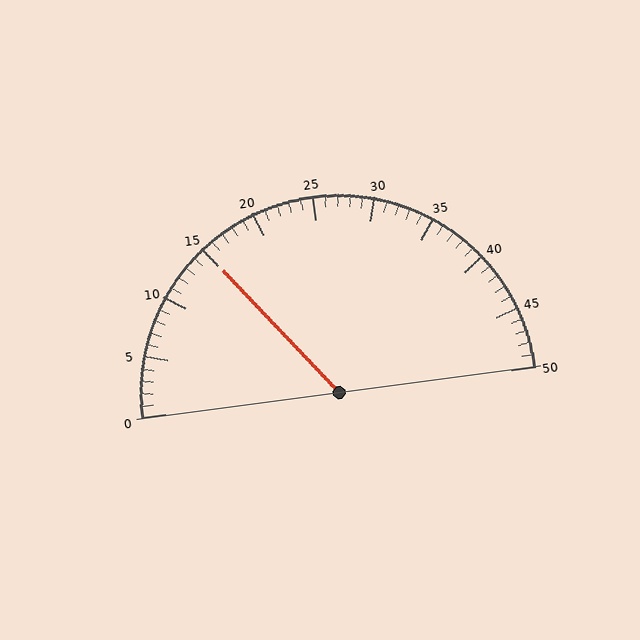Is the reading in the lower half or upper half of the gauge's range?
The reading is in the lower half of the range (0 to 50).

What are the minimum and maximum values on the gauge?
The gauge ranges from 0 to 50.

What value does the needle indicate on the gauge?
The needle indicates approximately 15.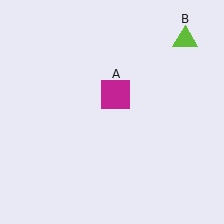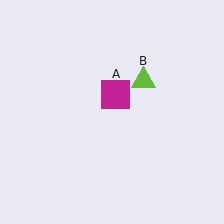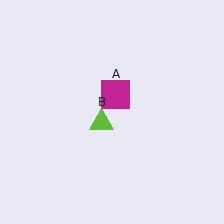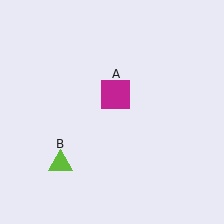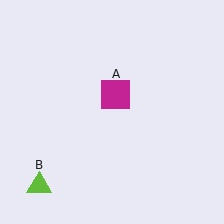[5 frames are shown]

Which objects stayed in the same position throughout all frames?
Magenta square (object A) remained stationary.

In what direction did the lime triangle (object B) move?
The lime triangle (object B) moved down and to the left.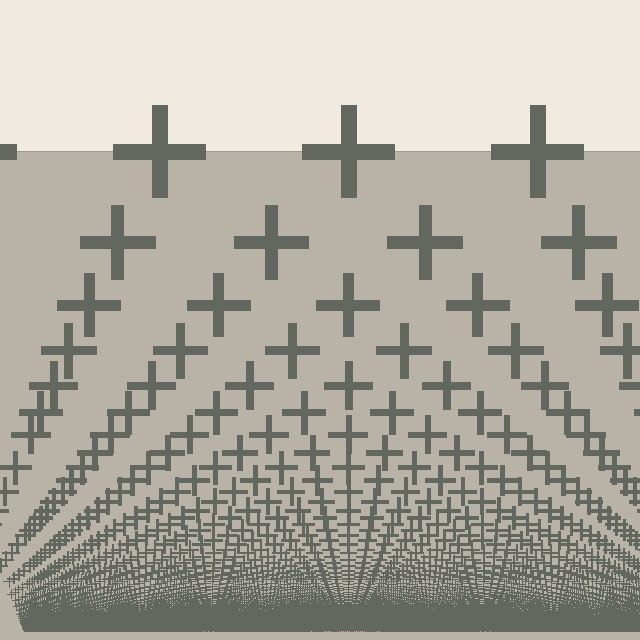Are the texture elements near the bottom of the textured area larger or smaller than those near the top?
Smaller. The gradient is inverted — elements near the bottom are smaller and denser.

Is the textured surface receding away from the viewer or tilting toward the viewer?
The surface appears to tilt toward the viewer. Texture elements get larger and sparser toward the top.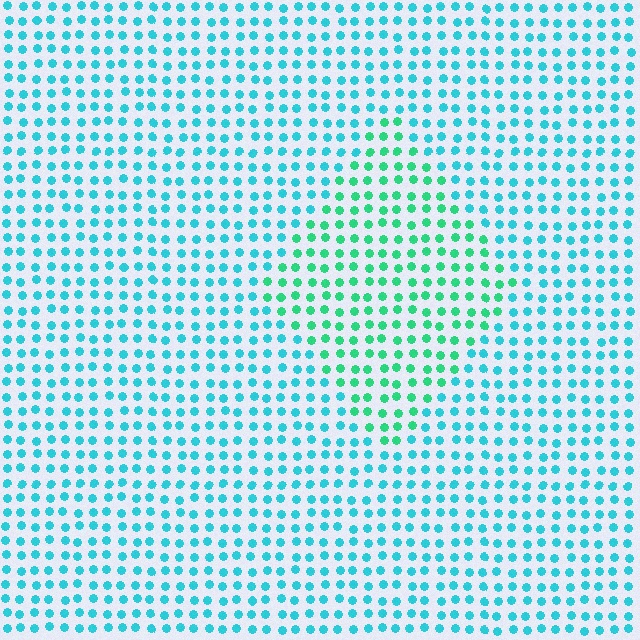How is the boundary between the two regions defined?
The boundary is defined purely by a slight shift in hue (about 35 degrees). Spacing, size, and orientation are identical on both sides.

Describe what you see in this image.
The image is filled with small cyan elements in a uniform arrangement. A diamond-shaped region is visible where the elements are tinted to a slightly different hue, forming a subtle color boundary.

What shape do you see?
I see a diamond.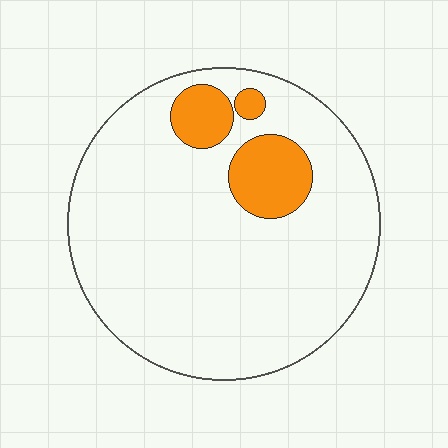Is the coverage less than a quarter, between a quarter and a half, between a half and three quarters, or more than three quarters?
Less than a quarter.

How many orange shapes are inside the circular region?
3.